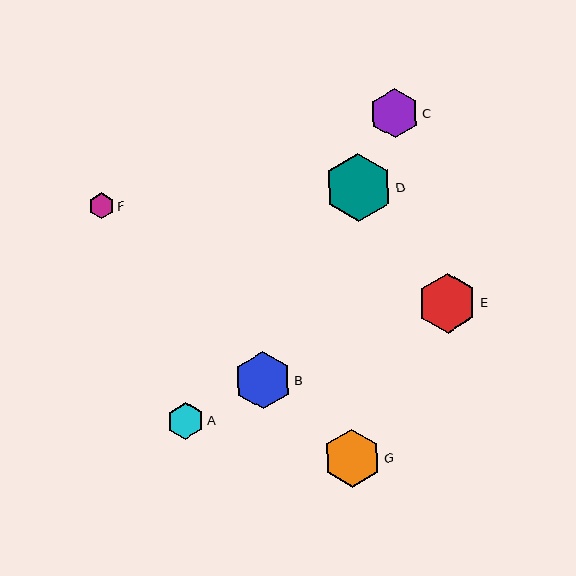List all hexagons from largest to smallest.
From largest to smallest: D, E, G, B, C, A, F.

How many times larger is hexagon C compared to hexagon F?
Hexagon C is approximately 1.9 times the size of hexagon F.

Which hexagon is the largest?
Hexagon D is the largest with a size of approximately 69 pixels.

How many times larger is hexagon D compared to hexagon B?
Hexagon D is approximately 1.2 times the size of hexagon B.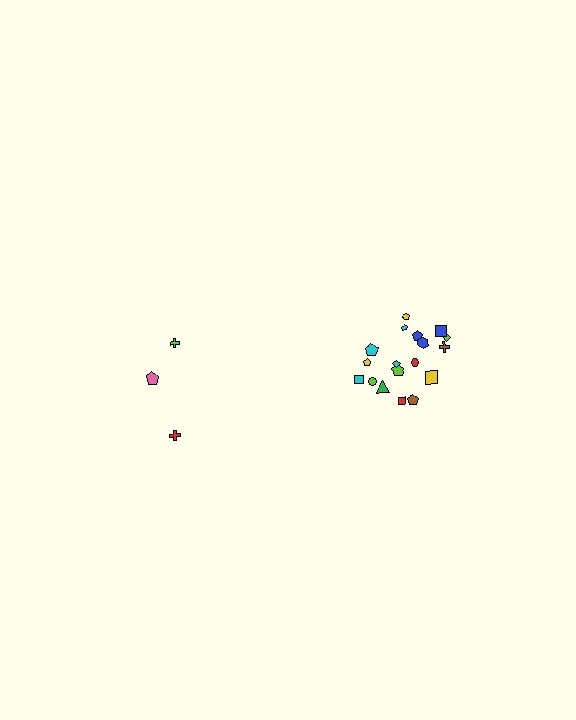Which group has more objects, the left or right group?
The right group.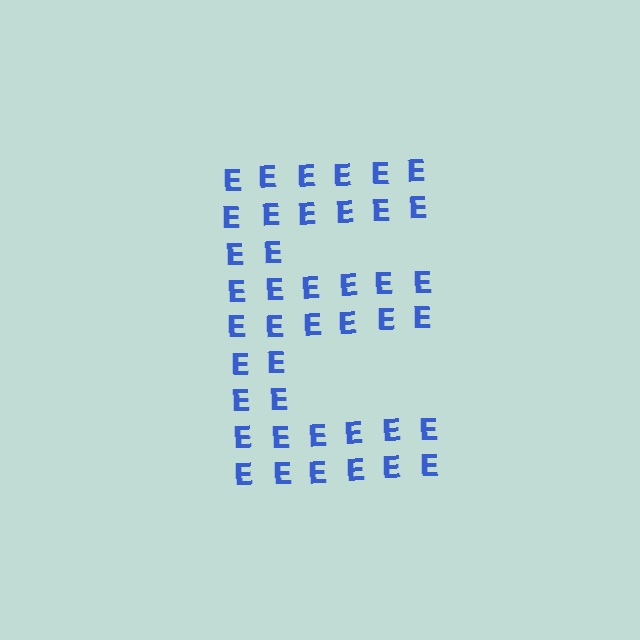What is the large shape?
The large shape is the letter E.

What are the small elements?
The small elements are letter E's.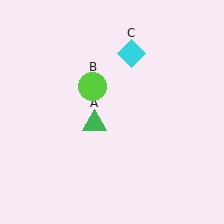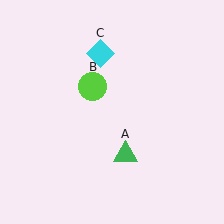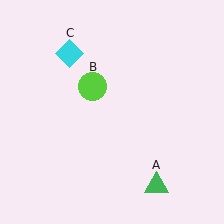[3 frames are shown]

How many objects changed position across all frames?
2 objects changed position: green triangle (object A), cyan diamond (object C).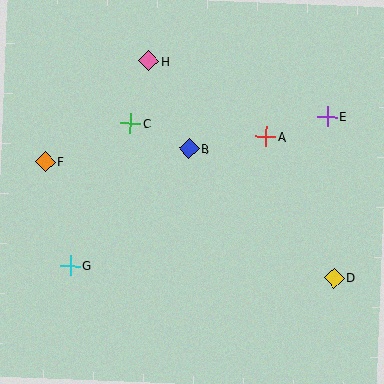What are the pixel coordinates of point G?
Point G is at (70, 265).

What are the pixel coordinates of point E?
Point E is at (327, 116).